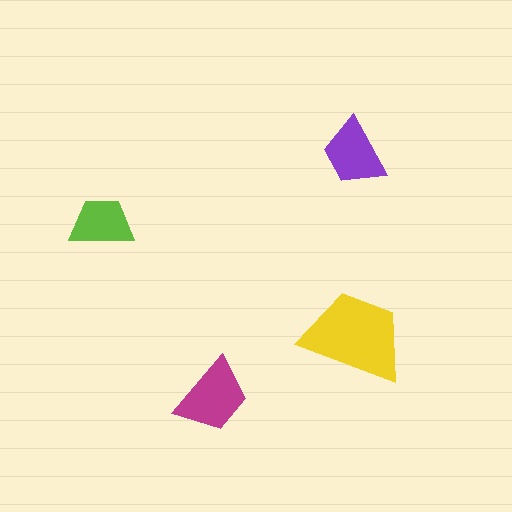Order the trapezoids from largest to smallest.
the yellow one, the magenta one, the purple one, the lime one.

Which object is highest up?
The purple trapezoid is topmost.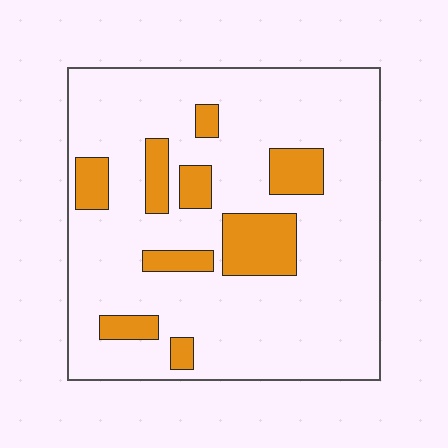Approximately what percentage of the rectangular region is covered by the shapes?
Approximately 15%.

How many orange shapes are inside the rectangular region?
9.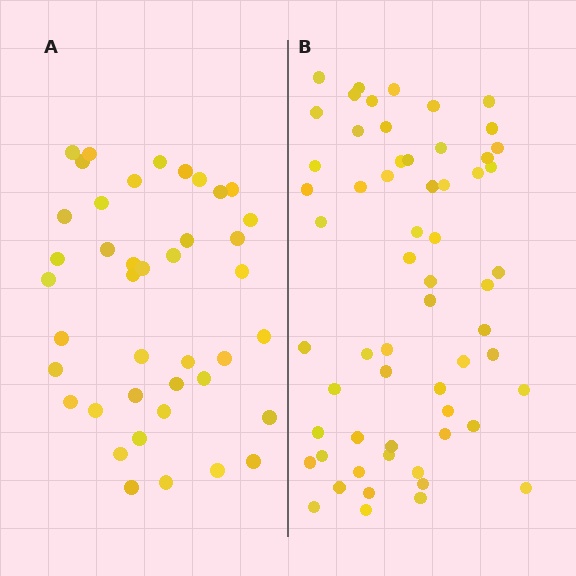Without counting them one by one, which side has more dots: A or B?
Region B (the right region) has more dots.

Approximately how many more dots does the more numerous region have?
Region B has approximately 20 more dots than region A.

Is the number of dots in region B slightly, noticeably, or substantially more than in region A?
Region B has substantially more. The ratio is roughly 1.5 to 1.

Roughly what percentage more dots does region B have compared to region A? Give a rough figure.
About 45% more.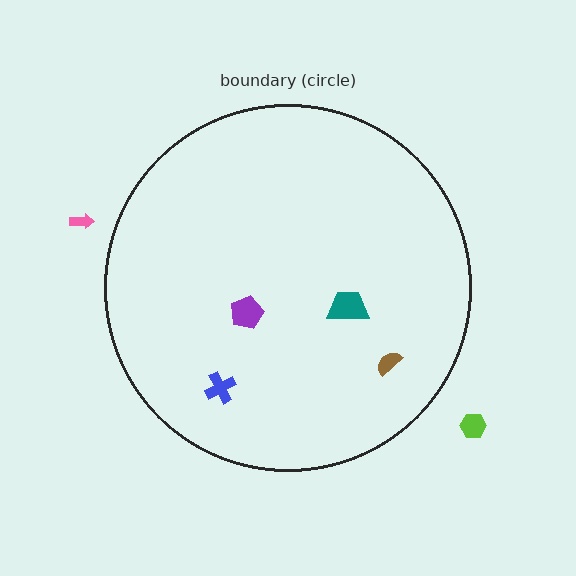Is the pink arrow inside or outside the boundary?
Outside.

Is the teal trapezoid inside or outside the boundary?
Inside.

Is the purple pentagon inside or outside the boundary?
Inside.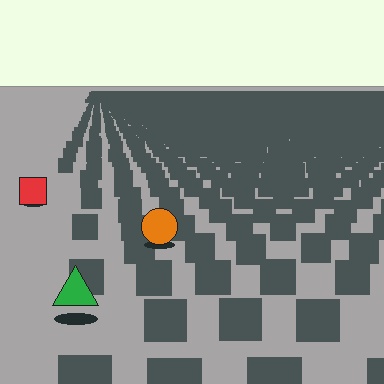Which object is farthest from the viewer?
The red square is farthest from the viewer. It appears smaller and the ground texture around it is denser.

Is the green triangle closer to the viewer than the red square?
Yes. The green triangle is closer — you can tell from the texture gradient: the ground texture is coarser near it.